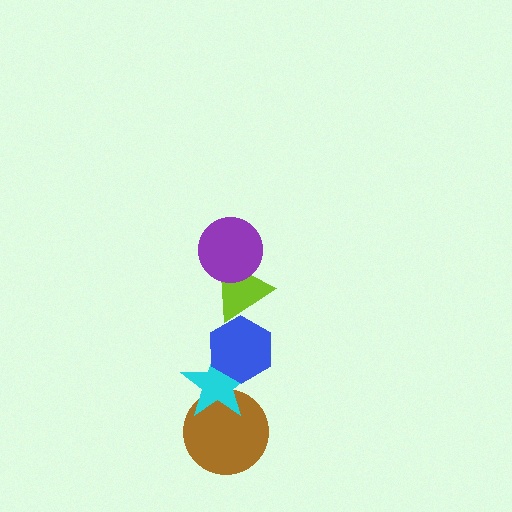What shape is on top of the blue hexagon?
The lime triangle is on top of the blue hexagon.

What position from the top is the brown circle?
The brown circle is 5th from the top.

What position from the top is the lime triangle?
The lime triangle is 2nd from the top.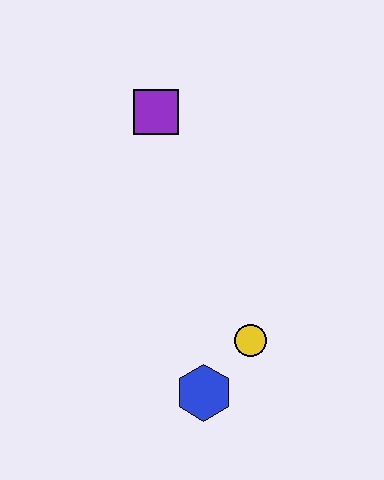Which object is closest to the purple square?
The yellow circle is closest to the purple square.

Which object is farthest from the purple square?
The blue hexagon is farthest from the purple square.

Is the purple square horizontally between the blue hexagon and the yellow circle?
No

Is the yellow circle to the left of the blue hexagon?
No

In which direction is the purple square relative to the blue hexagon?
The purple square is above the blue hexagon.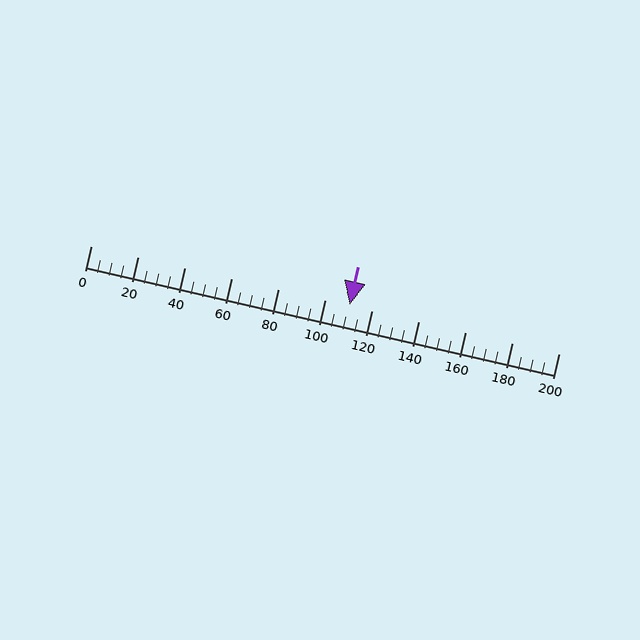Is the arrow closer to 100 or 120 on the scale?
The arrow is closer to 120.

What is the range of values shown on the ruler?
The ruler shows values from 0 to 200.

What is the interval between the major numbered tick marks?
The major tick marks are spaced 20 units apart.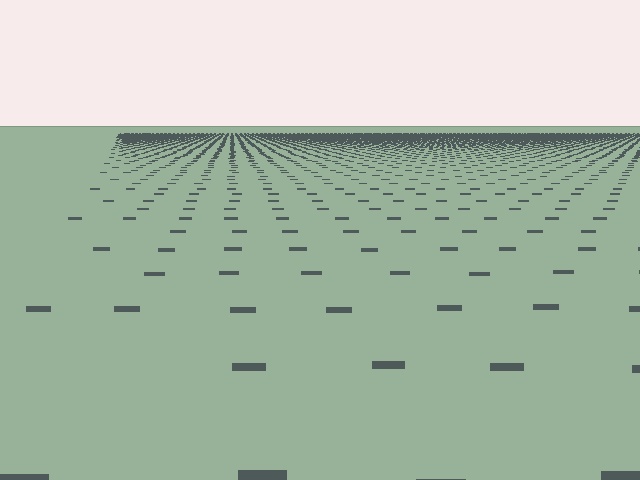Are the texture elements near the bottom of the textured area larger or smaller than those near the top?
Larger. Near the bottom, elements are closer to the viewer and appear at a bigger on-screen size.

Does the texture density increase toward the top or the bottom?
Density increases toward the top.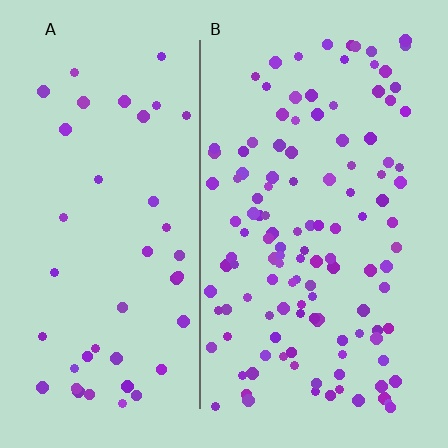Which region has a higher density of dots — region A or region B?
B (the right).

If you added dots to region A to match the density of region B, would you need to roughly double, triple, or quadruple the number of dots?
Approximately triple.